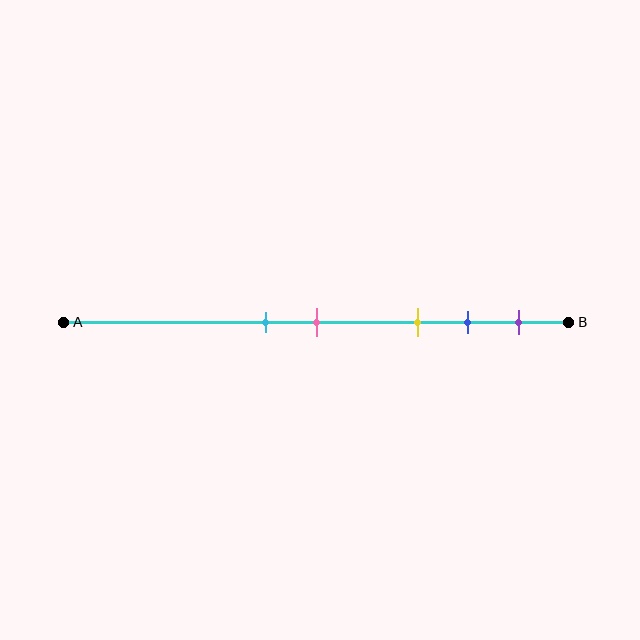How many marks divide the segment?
There are 5 marks dividing the segment.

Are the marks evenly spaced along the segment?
No, the marks are not evenly spaced.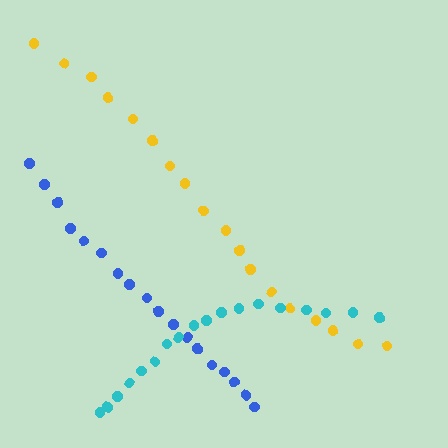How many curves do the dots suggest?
There are 3 distinct paths.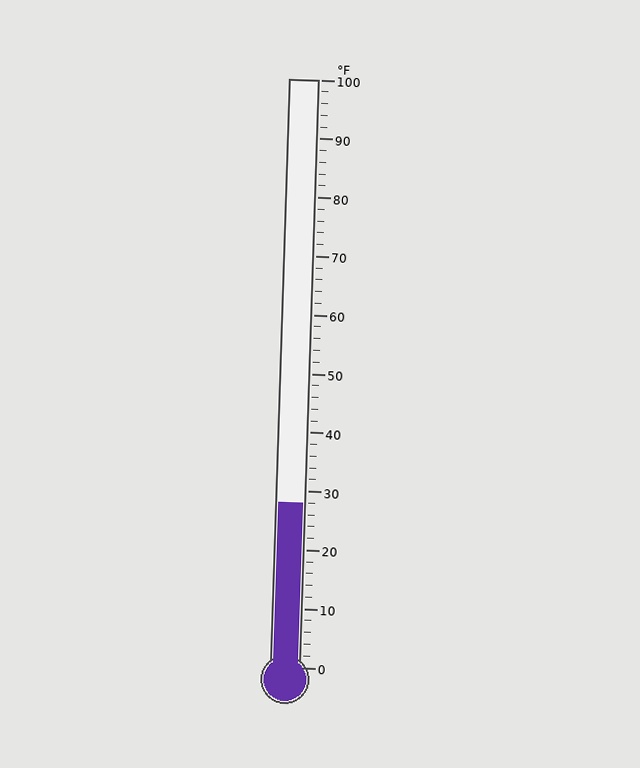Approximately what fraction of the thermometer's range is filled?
The thermometer is filled to approximately 30% of its range.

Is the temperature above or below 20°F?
The temperature is above 20°F.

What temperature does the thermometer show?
The thermometer shows approximately 28°F.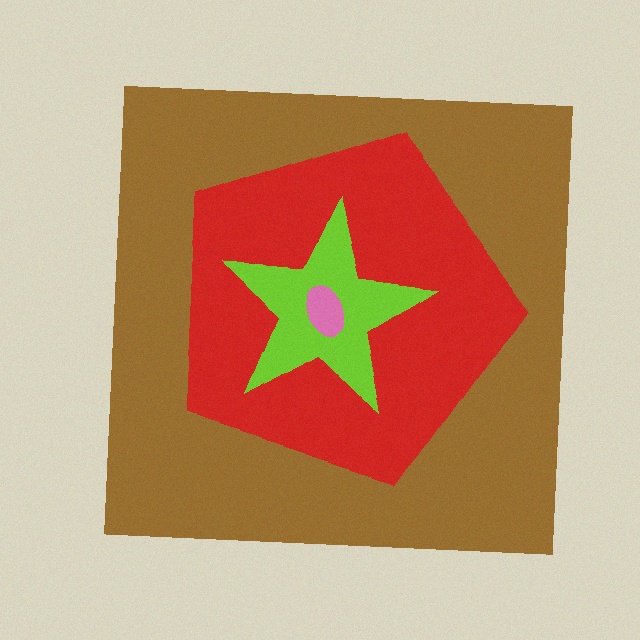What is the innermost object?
The pink ellipse.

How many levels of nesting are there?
4.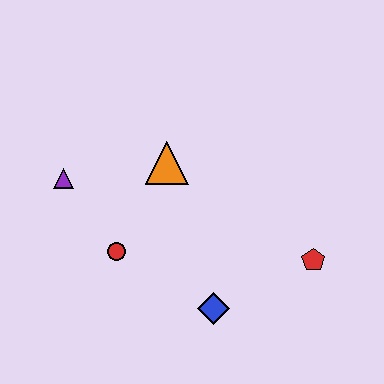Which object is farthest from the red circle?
The red pentagon is farthest from the red circle.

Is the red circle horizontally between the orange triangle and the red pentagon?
No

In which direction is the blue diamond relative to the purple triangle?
The blue diamond is to the right of the purple triangle.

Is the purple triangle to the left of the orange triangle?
Yes